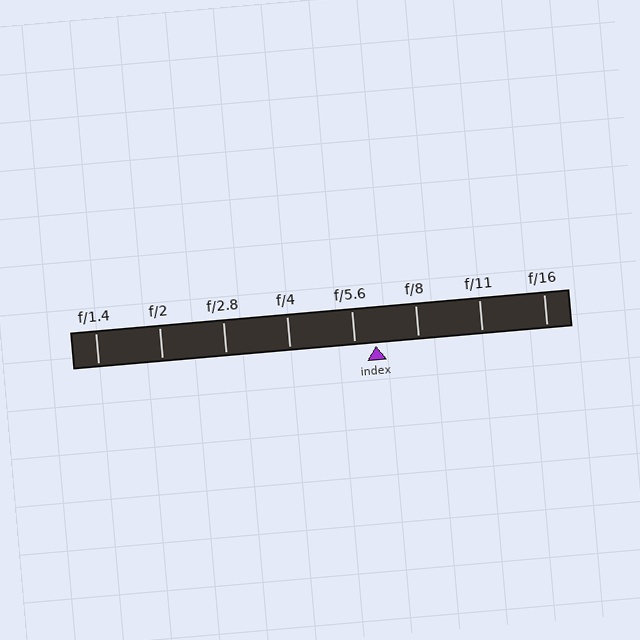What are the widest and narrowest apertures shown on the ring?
The widest aperture shown is f/1.4 and the narrowest is f/16.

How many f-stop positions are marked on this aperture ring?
There are 8 f-stop positions marked.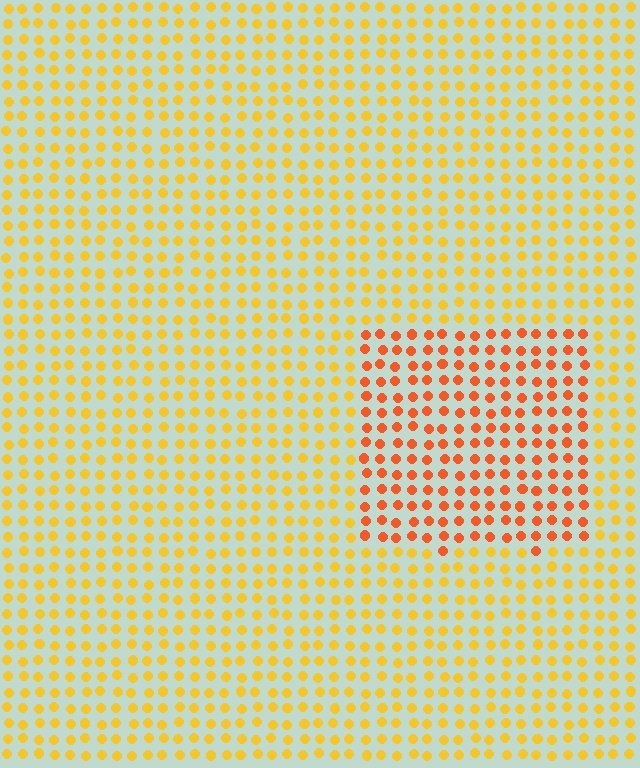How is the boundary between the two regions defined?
The boundary is defined purely by a slight shift in hue (about 32 degrees). Spacing, size, and orientation are identical on both sides.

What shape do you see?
I see a rectangle.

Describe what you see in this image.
The image is filled with small yellow elements in a uniform arrangement. A rectangle-shaped region is visible where the elements are tinted to a slightly different hue, forming a subtle color boundary.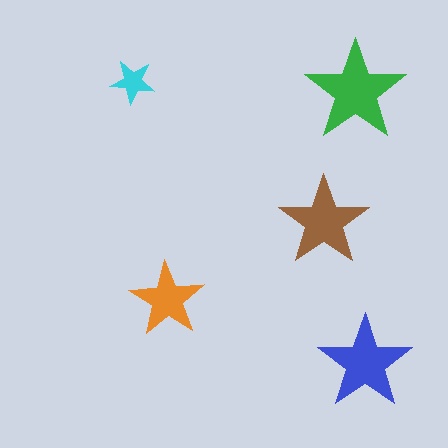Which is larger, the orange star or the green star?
The green one.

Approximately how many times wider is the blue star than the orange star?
About 1.5 times wider.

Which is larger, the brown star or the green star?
The green one.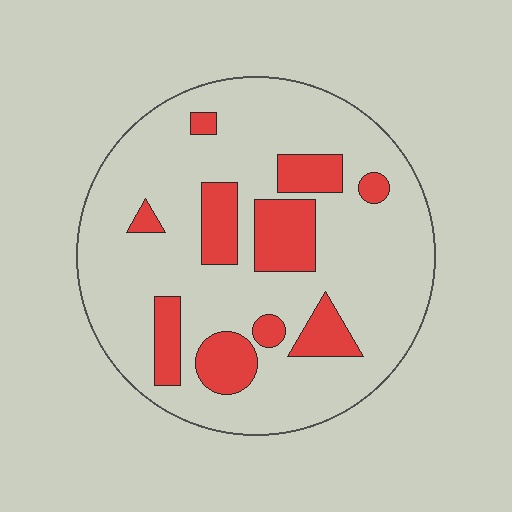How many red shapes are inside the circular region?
10.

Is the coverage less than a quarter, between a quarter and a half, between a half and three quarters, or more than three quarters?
Less than a quarter.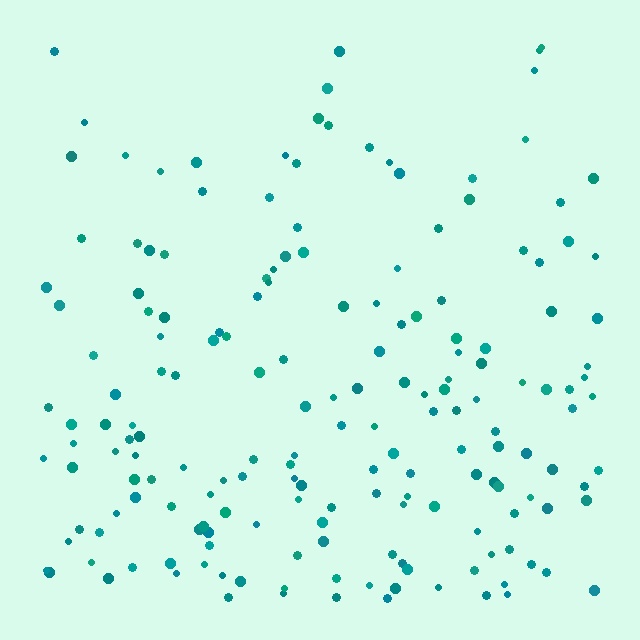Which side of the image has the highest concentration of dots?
The bottom.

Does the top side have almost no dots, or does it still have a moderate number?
Still a moderate number, just noticeably fewer than the bottom.